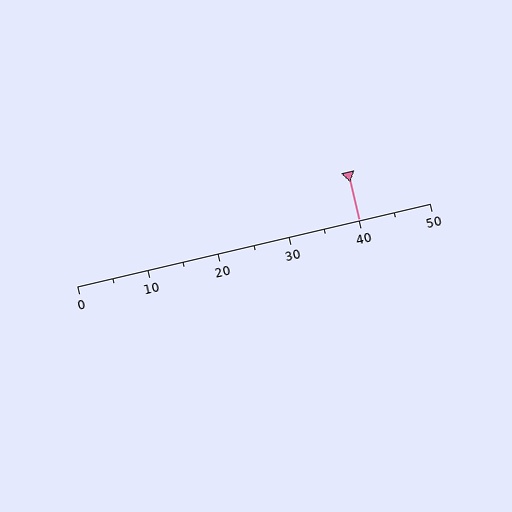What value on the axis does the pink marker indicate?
The marker indicates approximately 40.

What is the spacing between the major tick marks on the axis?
The major ticks are spaced 10 apart.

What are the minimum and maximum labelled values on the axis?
The axis runs from 0 to 50.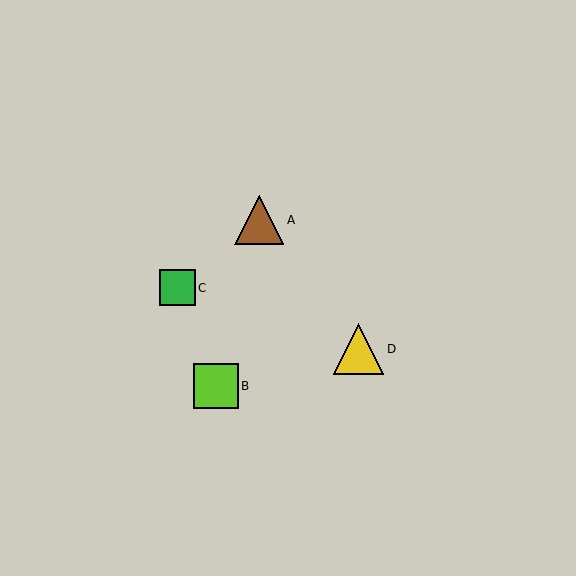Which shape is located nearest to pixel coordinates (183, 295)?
The green square (labeled C) at (177, 288) is nearest to that location.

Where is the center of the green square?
The center of the green square is at (177, 288).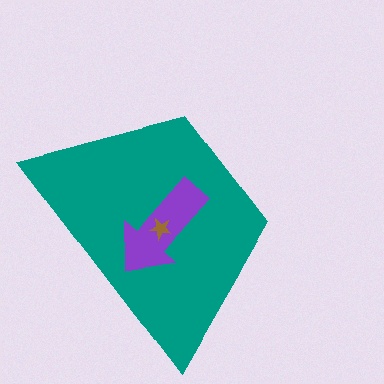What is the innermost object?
The brown star.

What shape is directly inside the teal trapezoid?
The purple arrow.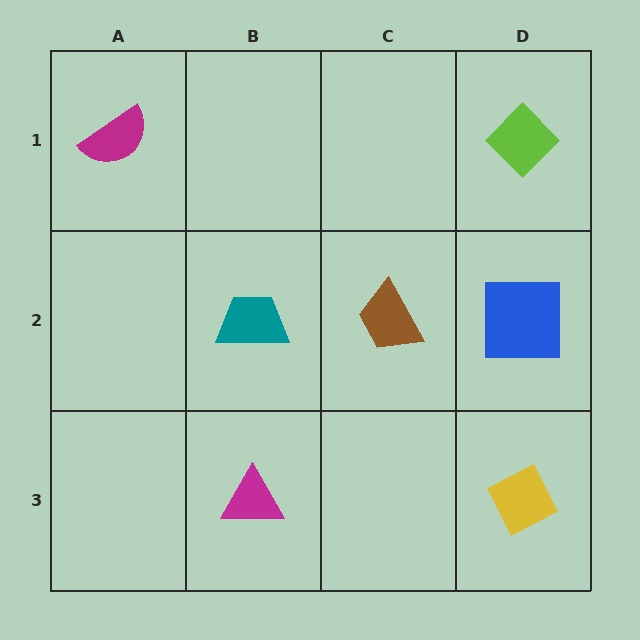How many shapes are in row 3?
2 shapes.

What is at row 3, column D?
A yellow diamond.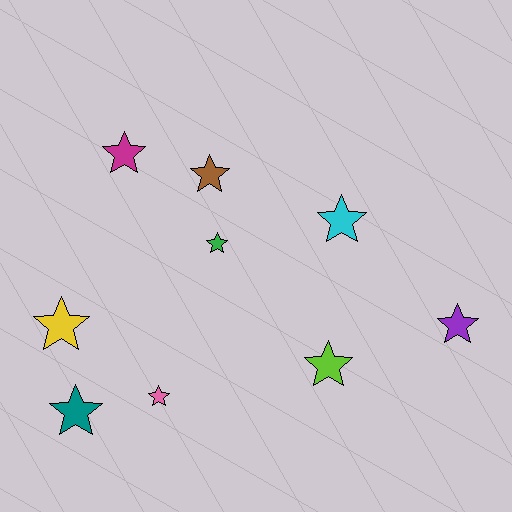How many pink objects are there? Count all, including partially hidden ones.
There is 1 pink object.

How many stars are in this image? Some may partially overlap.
There are 9 stars.